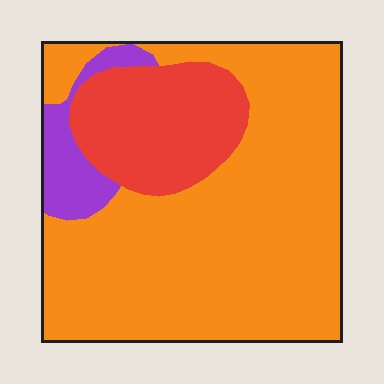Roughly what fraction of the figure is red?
Red covers 21% of the figure.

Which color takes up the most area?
Orange, at roughly 70%.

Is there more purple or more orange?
Orange.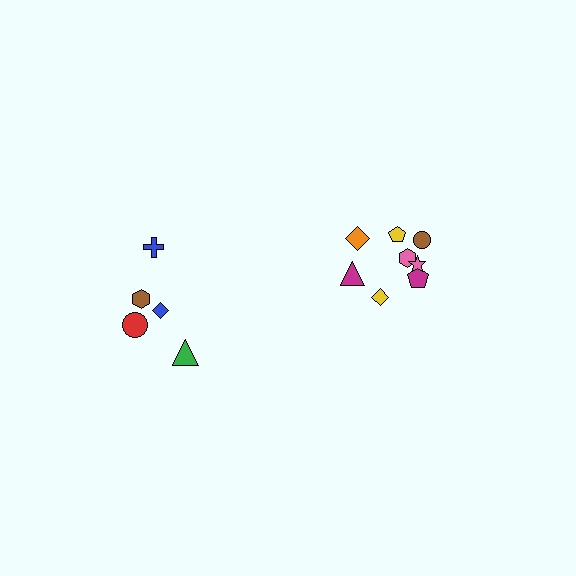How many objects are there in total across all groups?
There are 13 objects.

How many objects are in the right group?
There are 8 objects.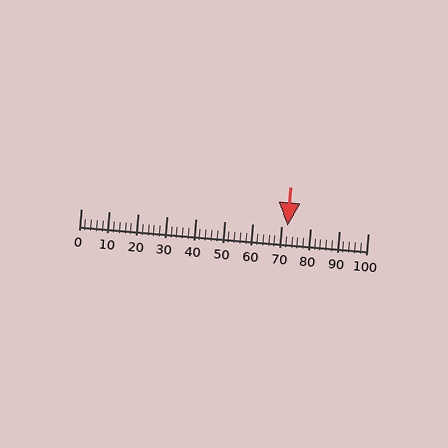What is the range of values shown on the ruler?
The ruler shows values from 0 to 100.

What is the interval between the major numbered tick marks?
The major tick marks are spaced 10 units apart.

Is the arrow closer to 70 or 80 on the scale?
The arrow is closer to 70.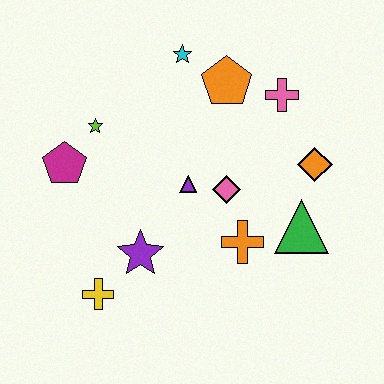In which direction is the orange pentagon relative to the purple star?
The orange pentagon is above the purple star.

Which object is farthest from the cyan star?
The yellow cross is farthest from the cyan star.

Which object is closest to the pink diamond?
The purple triangle is closest to the pink diamond.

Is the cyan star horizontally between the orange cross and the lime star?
Yes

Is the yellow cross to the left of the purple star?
Yes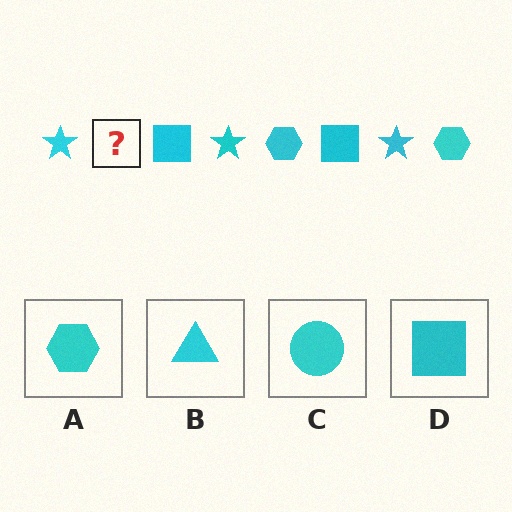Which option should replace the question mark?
Option A.